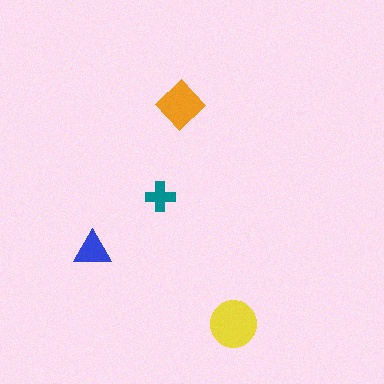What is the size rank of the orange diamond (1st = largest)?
2nd.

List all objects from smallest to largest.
The teal cross, the blue triangle, the orange diamond, the yellow circle.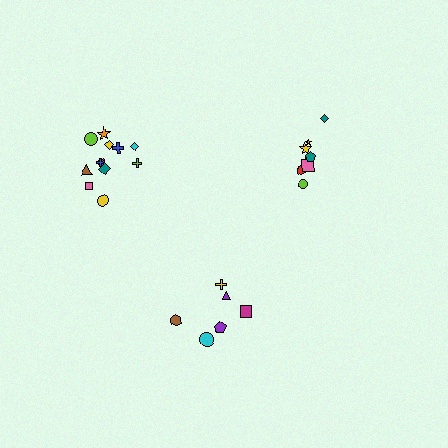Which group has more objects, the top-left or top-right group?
The top-left group.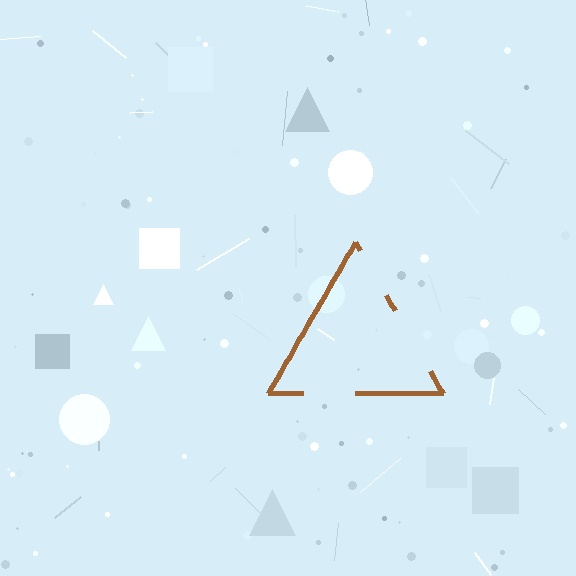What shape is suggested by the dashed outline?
The dashed outline suggests a triangle.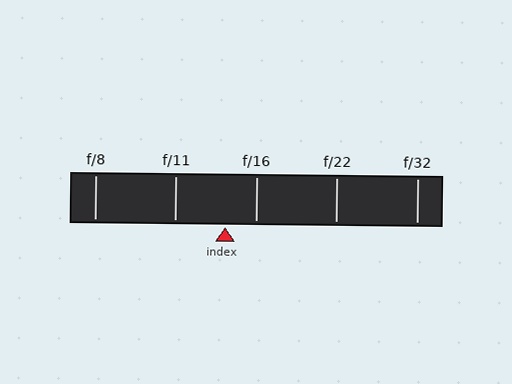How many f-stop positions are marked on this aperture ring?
There are 5 f-stop positions marked.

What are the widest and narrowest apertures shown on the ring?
The widest aperture shown is f/8 and the narrowest is f/32.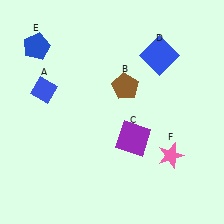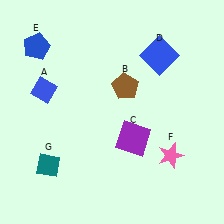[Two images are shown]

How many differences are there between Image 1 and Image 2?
There is 1 difference between the two images.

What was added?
A teal diamond (G) was added in Image 2.